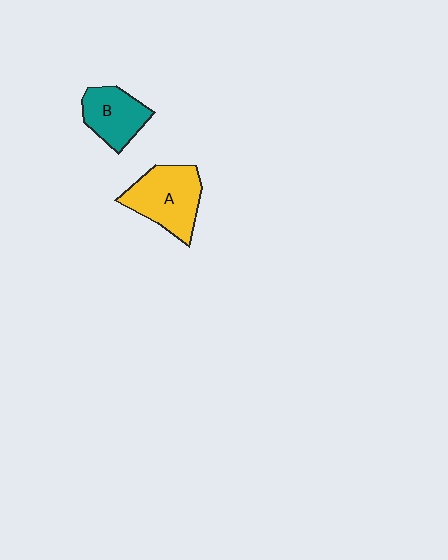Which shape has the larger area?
Shape A (yellow).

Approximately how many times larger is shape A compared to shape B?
Approximately 1.3 times.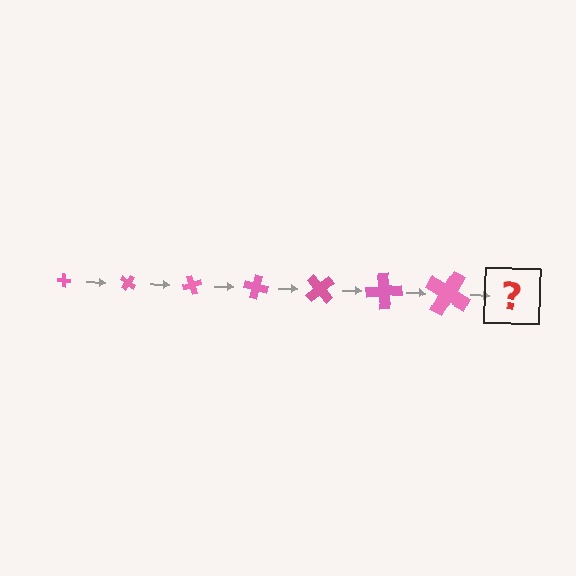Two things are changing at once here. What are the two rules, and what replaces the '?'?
The two rules are that the cross grows larger each step and it rotates 35 degrees each step. The '?' should be a cross, larger than the previous one and rotated 245 degrees from the start.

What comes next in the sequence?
The next element should be a cross, larger than the previous one and rotated 245 degrees from the start.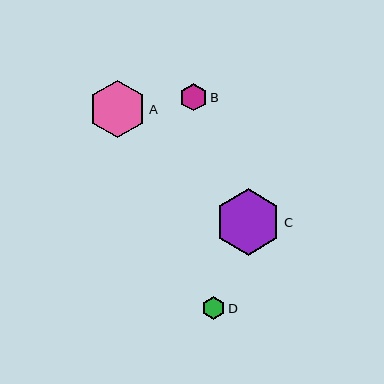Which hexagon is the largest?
Hexagon C is the largest with a size of approximately 66 pixels.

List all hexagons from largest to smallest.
From largest to smallest: C, A, B, D.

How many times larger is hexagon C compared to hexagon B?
Hexagon C is approximately 2.4 times the size of hexagon B.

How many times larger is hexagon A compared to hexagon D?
Hexagon A is approximately 2.5 times the size of hexagon D.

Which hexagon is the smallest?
Hexagon D is the smallest with a size of approximately 23 pixels.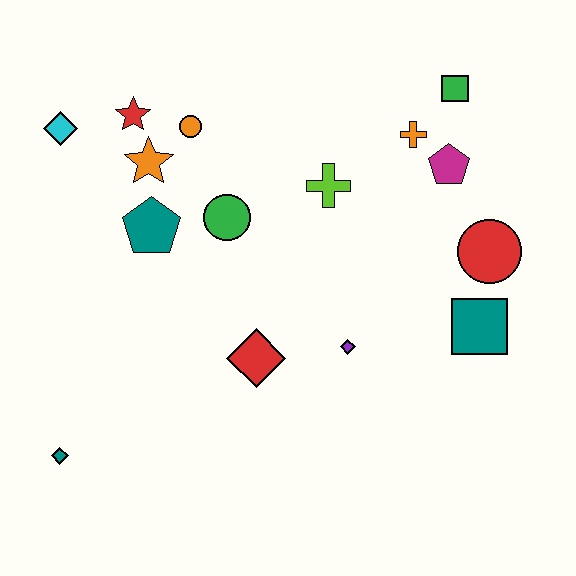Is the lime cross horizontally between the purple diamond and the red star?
Yes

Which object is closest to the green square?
The orange cross is closest to the green square.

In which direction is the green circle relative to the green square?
The green circle is to the left of the green square.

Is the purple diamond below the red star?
Yes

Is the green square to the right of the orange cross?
Yes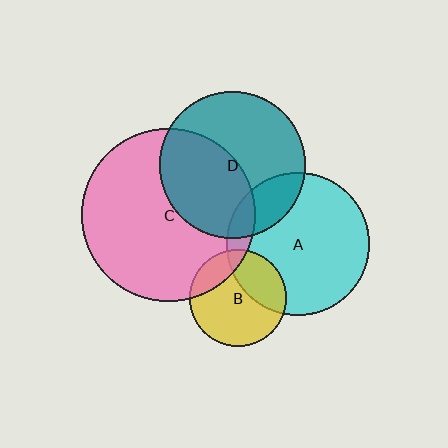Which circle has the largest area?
Circle C (pink).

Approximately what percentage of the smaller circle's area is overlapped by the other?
Approximately 20%.